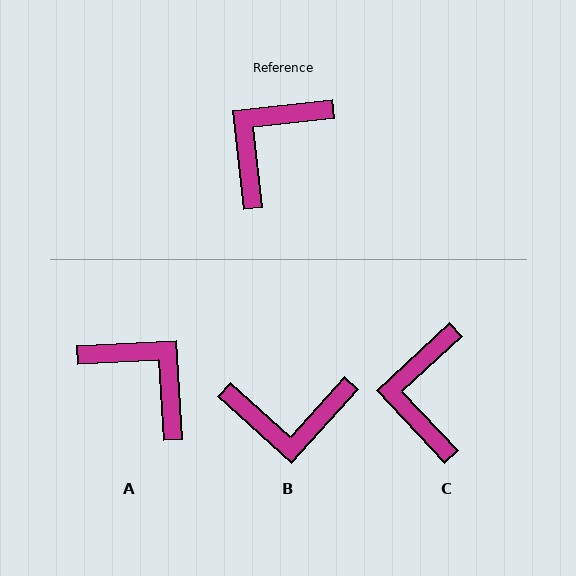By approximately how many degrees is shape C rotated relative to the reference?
Approximately 37 degrees counter-clockwise.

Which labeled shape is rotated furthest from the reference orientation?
B, about 131 degrees away.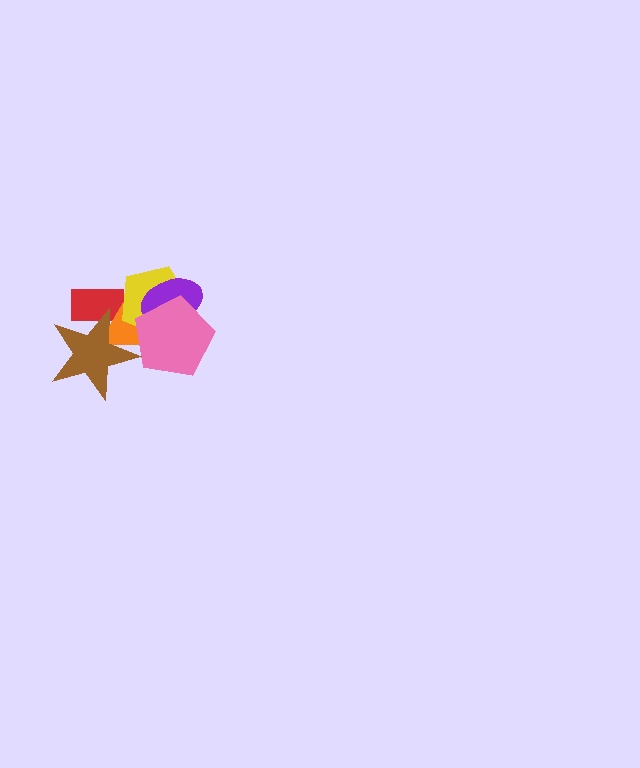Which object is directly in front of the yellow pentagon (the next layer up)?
The purple ellipse is directly in front of the yellow pentagon.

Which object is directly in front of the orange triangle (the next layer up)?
The yellow pentagon is directly in front of the orange triangle.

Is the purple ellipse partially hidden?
Yes, it is partially covered by another shape.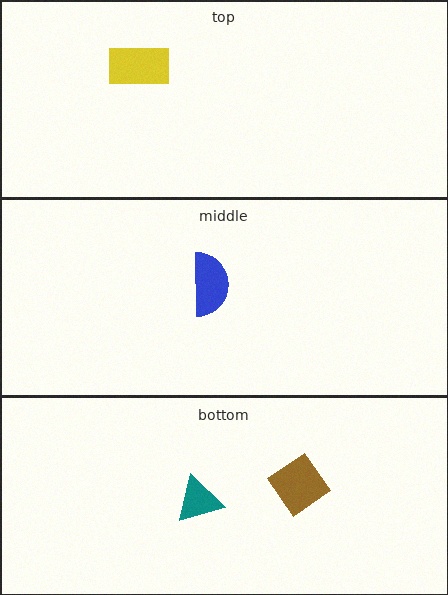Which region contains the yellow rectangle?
The top region.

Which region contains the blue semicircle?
The middle region.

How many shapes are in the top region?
1.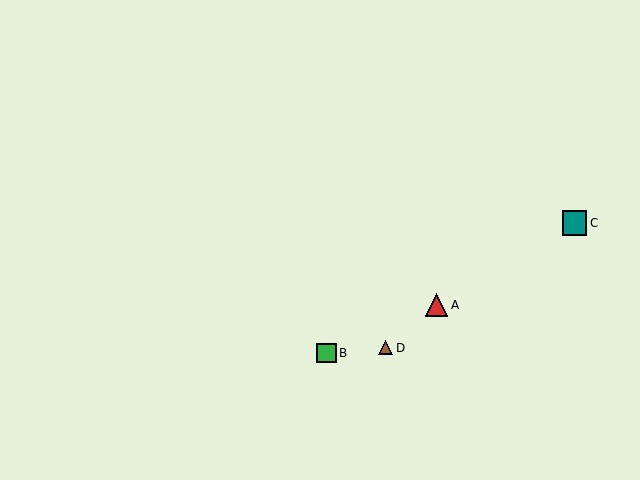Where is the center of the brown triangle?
The center of the brown triangle is at (386, 348).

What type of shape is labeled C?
Shape C is a teal square.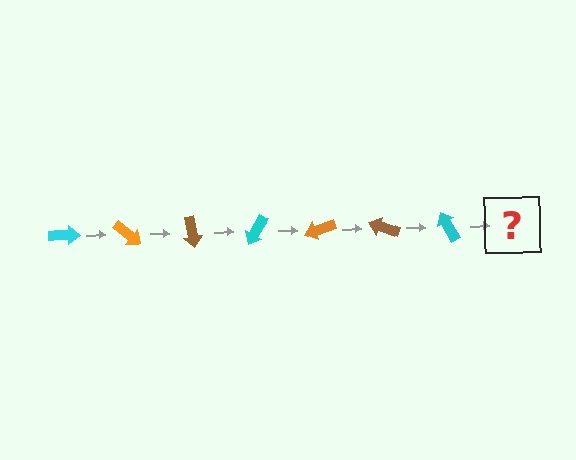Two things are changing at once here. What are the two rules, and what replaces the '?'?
The two rules are that it rotates 40 degrees each step and the color cycles through cyan, orange, and brown. The '?' should be an orange arrow, rotated 280 degrees from the start.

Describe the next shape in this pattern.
It should be an orange arrow, rotated 280 degrees from the start.